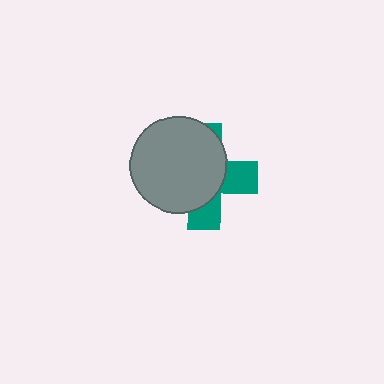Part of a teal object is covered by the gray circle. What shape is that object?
It is a cross.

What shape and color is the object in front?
The object in front is a gray circle.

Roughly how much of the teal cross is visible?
A small part of it is visible (roughly 35%).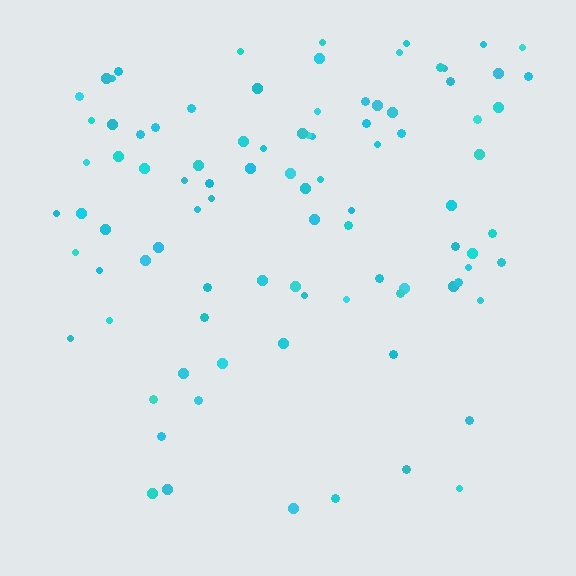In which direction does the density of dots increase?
From bottom to top, with the top side densest.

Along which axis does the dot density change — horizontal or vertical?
Vertical.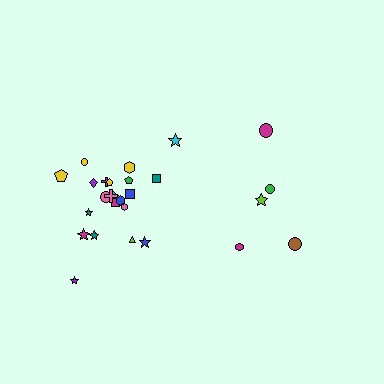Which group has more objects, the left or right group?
The left group.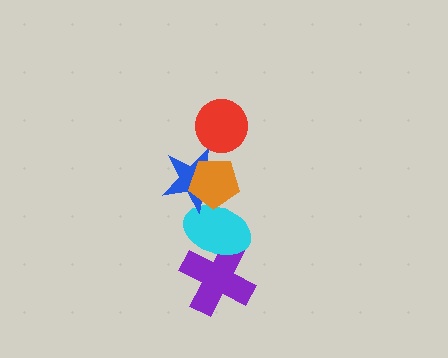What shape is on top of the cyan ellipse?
The blue star is on top of the cyan ellipse.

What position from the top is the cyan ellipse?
The cyan ellipse is 4th from the top.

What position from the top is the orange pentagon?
The orange pentagon is 2nd from the top.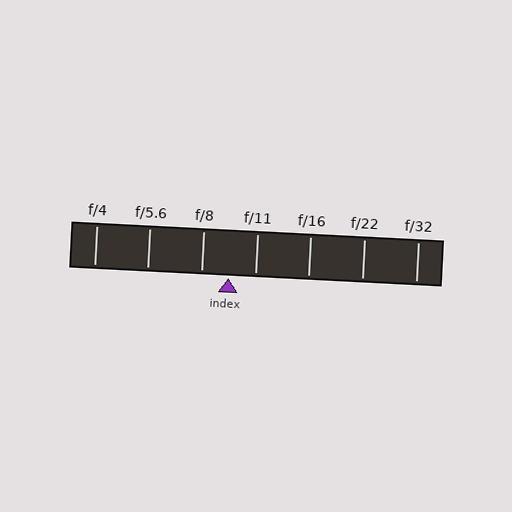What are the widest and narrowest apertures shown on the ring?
The widest aperture shown is f/4 and the narrowest is f/32.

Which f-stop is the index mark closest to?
The index mark is closest to f/11.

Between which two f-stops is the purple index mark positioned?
The index mark is between f/8 and f/11.